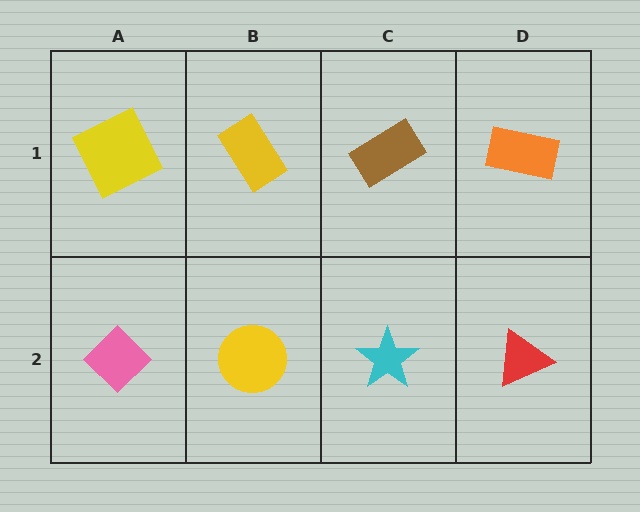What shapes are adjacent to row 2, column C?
A brown rectangle (row 1, column C), a yellow circle (row 2, column B), a red triangle (row 2, column D).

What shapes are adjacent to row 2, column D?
An orange rectangle (row 1, column D), a cyan star (row 2, column C).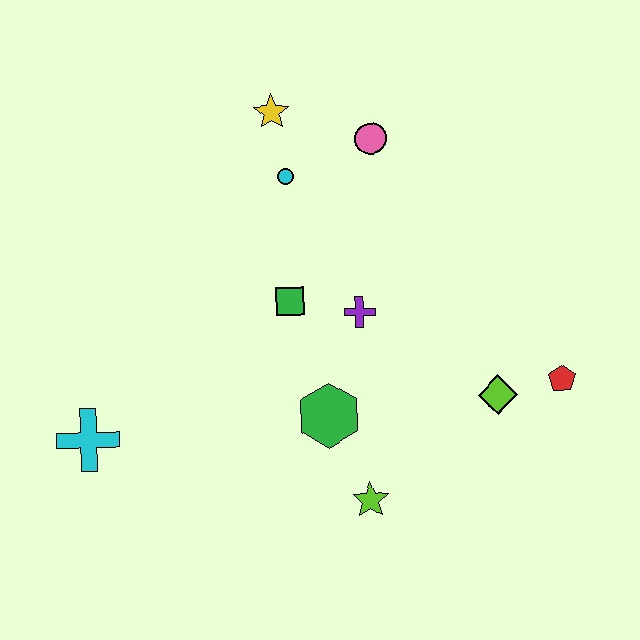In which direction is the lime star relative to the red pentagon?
The lime star is to the left of the red pentagon.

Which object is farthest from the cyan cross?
The red pentagon is farthest from the cyan cross.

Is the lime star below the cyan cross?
Yes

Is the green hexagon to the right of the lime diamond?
No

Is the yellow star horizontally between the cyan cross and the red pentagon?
Yes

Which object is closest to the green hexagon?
The lime star is closest to the green hexagon.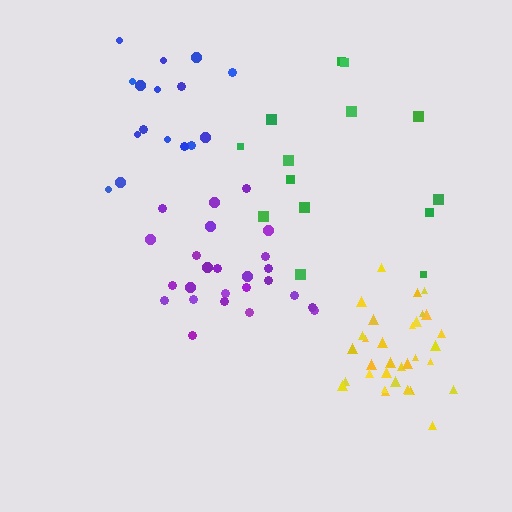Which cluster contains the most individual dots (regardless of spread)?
Yellow (33).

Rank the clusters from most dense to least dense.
yellow, purple, blue, green.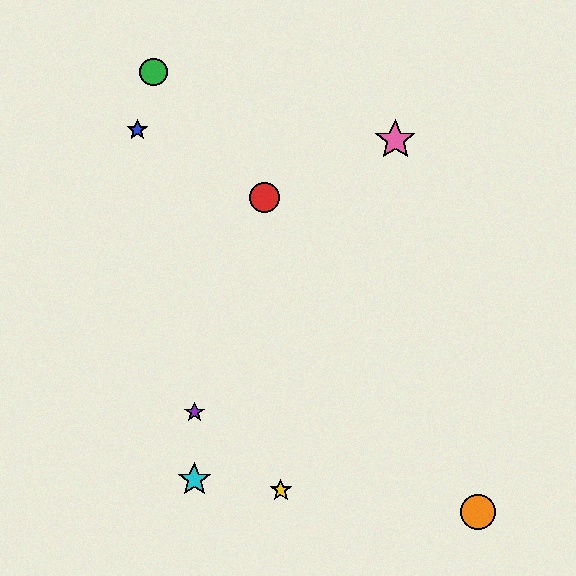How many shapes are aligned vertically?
2 shapes (the purple star, the cyan star) are aligned vertically.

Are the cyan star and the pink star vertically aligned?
No, the cyan star is at x≈194 and the pink star is at x≈395.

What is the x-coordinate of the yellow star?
The yellow star is at x≈281.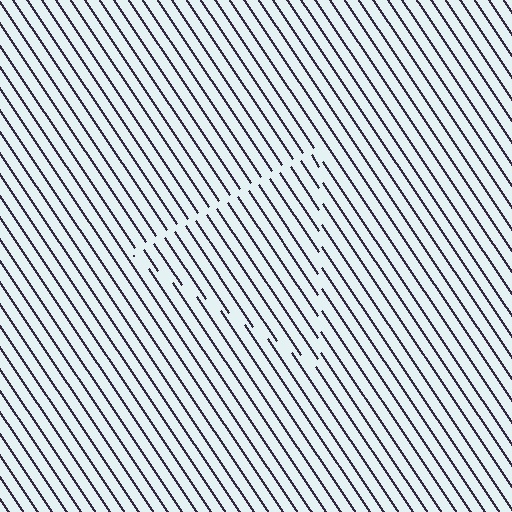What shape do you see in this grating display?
An illusory triangle. The interior of the shape contains the same grating, shifted by half a period — the contour is defined by the phase discontinuity where line-ends from the inner and outer gratings abut.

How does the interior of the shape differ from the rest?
The interior of the shape contains the same grating, shifted by half a period — the contour is defined by the phase discontinuity where line-ends from the inner and outer gratings abut.